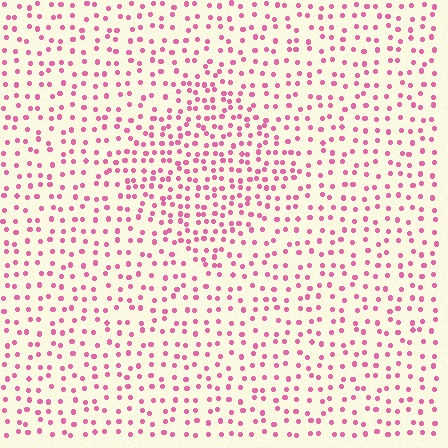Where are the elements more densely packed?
The elements are more densely packed inside the diamond boundary.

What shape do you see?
I see a diamond.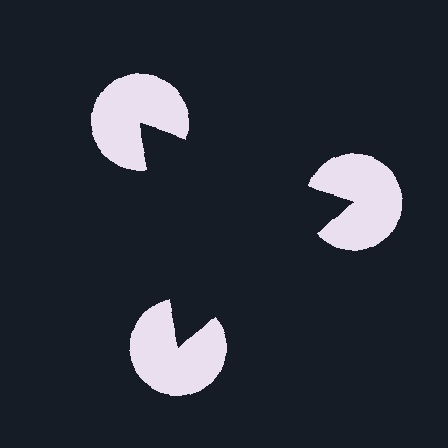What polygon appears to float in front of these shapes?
An illusory triangle — its edges are inferred from the aligned wedge cuts in the pac-man discs, not physically drawn.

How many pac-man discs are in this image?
There are 3 — one at each vertex of the illusory triangle.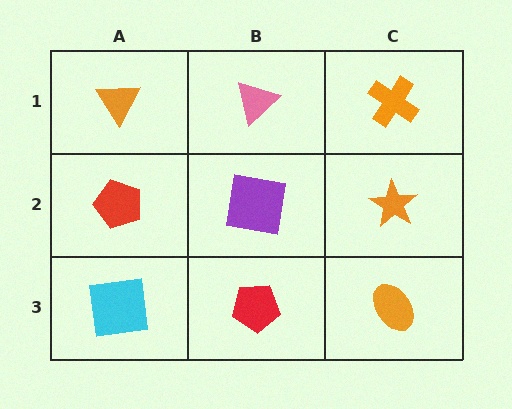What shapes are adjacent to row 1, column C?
An orange star (row 2, column C), a pink triangle (row 1, column B).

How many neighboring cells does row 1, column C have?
2.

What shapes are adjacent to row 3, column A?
A red pentagon (row 2, column A), a red pentagon (row 3, column B).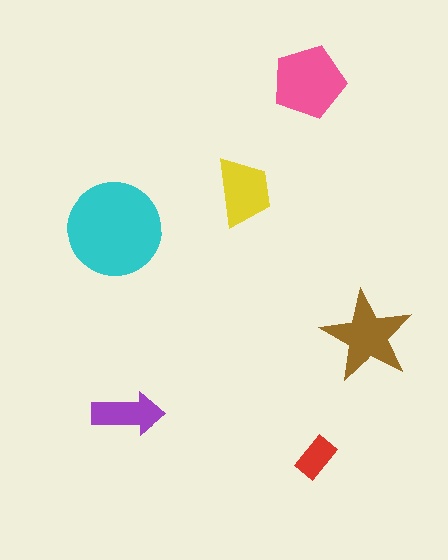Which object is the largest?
The cyan circle.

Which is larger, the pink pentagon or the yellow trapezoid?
The pink pentagon.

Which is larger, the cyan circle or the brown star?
The cyan circle.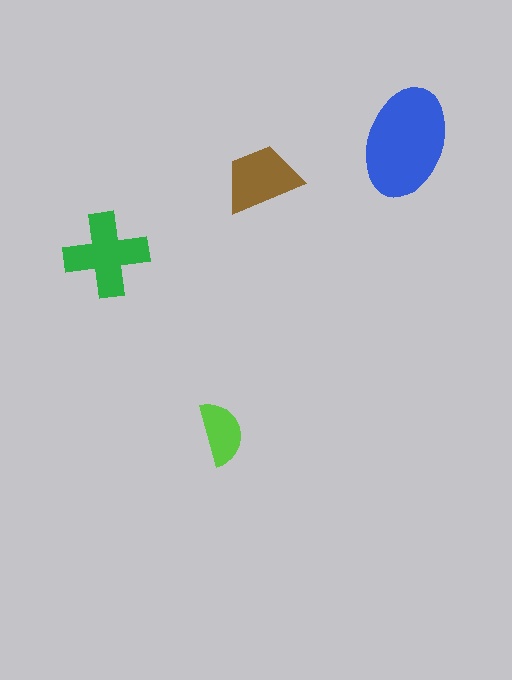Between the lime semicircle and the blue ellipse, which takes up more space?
The blue ellipse.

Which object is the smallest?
The lime semicircle.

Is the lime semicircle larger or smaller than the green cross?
Smaller.